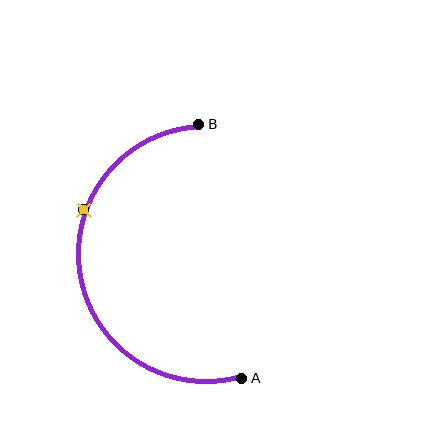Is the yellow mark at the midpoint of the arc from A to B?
No. The yellow mark lies on the arc but is closer to endpoint B. The arc midpoint would be at the point on the curve equidistant along the arc from both A and B.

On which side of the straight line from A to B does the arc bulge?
The arc bulges to the left of the straight line connecting A and B.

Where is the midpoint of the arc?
The arc midpoint is the point on the curve farthest from the straight line joining A and B. It sits to the left of that line.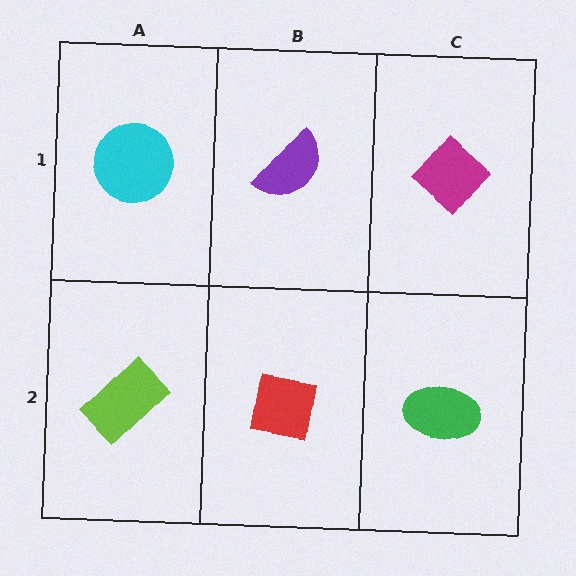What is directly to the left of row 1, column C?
A purple semicircle.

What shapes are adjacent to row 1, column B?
A red square (row 2, column B), a cyan circle (row 1, column A), a magenta diamond (row 1, column C).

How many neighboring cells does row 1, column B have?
3.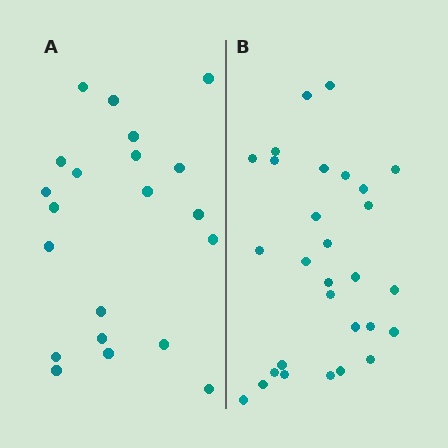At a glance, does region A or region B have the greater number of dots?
Region B (the right region) has more dots.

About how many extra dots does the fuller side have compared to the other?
Region B has roughly 8 or so more dots than region A.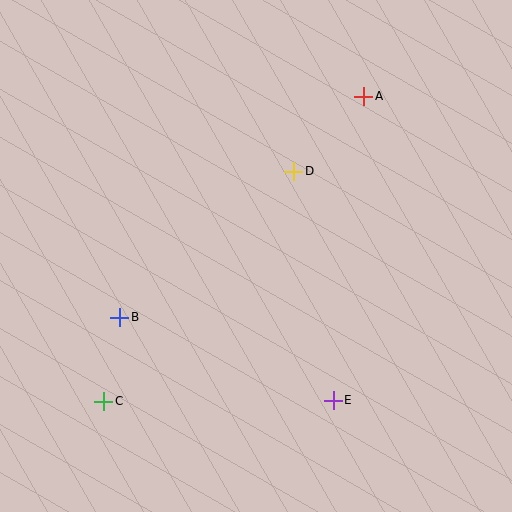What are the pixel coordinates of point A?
Point A is at (364, 96).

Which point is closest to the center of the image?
Point D at (294, 171) is closest to the center.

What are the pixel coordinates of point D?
Point D is at (294, 171).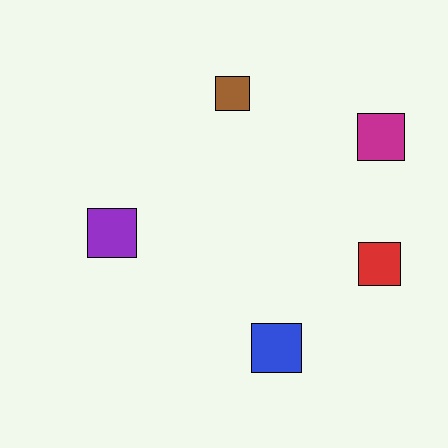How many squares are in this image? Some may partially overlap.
There are 5 squares.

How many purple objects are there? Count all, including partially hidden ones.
There is 1 purple object.